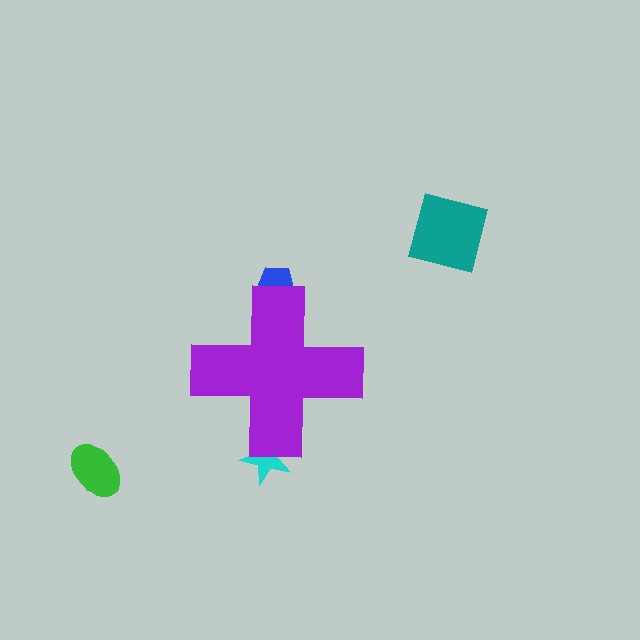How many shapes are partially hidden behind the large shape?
2 shapes are partially hidden.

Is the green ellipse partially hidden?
No, the green ellipse is fully visible.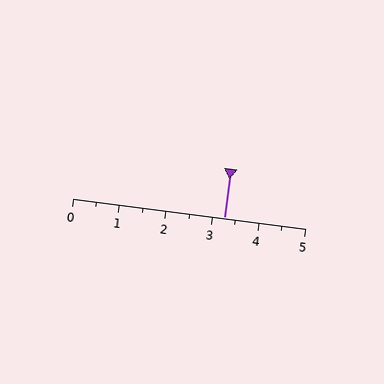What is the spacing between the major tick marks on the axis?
The major ticks are spaced 1 apart.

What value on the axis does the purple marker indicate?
The marker indicates approximately 3.2.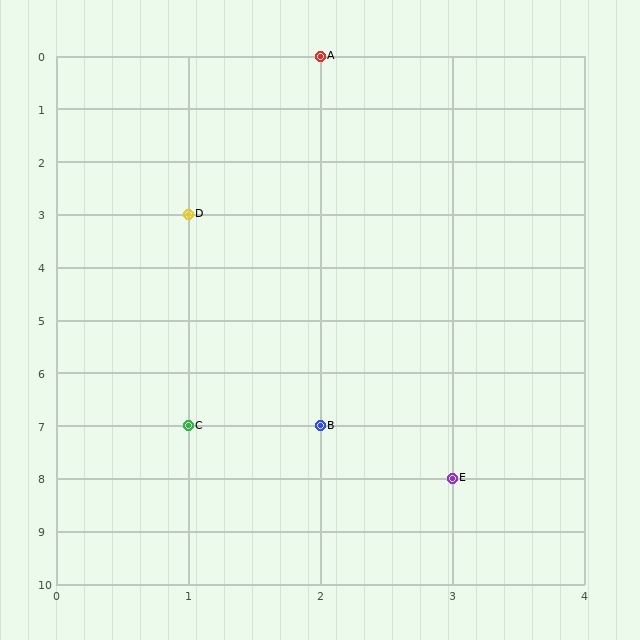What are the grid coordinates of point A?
Point A is at grid coordinates (2, 0).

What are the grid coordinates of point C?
Point C is at grid coordinates (1, 7).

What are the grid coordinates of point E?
Point E is at grid coordinates (3, 8).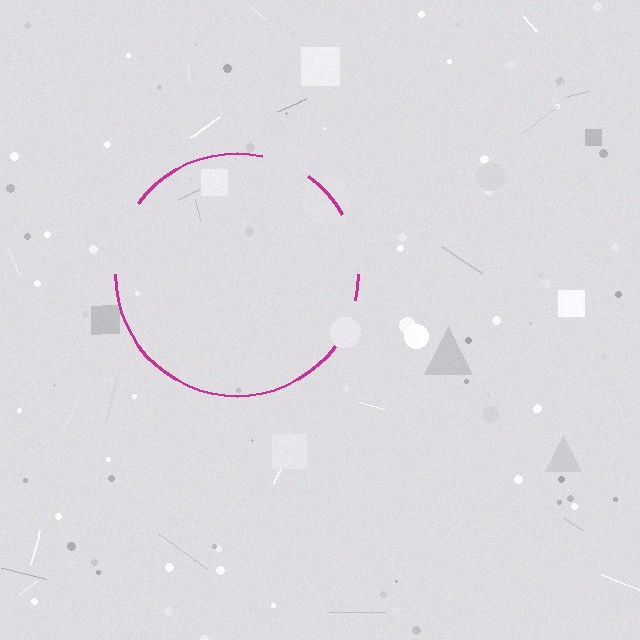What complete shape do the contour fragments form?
The contour fragments form a circle.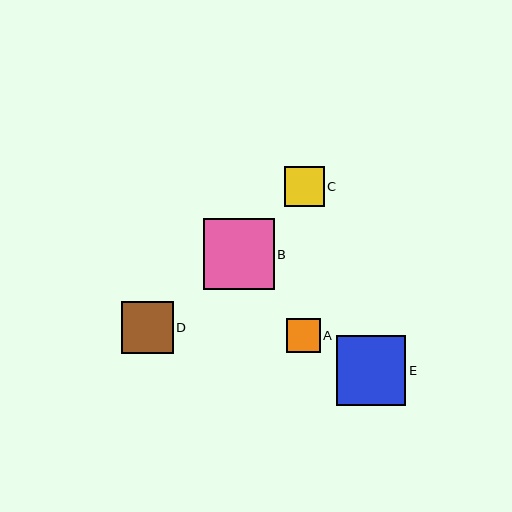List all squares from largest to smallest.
From largest to smallest: B, E, D, C, A.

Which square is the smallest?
Square A is the smallest with a size of approximately 34 pixels.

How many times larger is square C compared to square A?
Square C is approximately 1.2 times the size of square A.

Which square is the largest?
Square B is the largest with a size of approximately 71 pixels.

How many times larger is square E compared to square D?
Square E is approximately 1.3 times the size of square D.